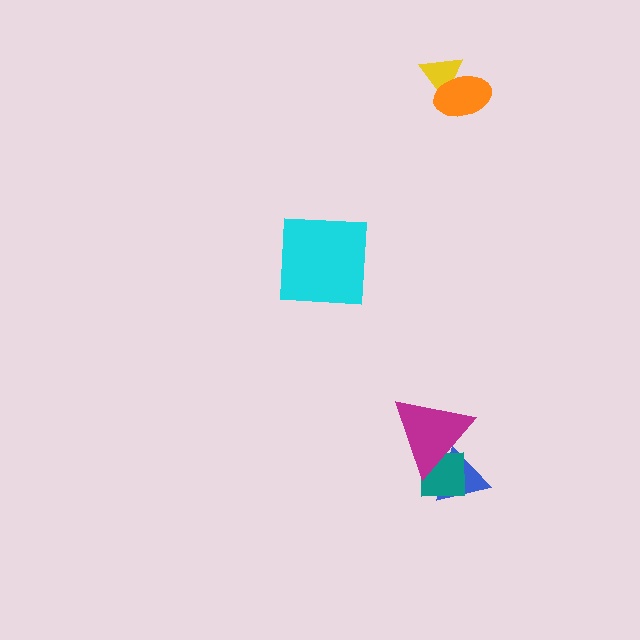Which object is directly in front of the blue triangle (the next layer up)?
The teal square is directly in front of the blue triangle.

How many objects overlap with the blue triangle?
2 objects overlap with the blue triangle.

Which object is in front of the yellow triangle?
The orange ellipse is in front of the yellow triangle.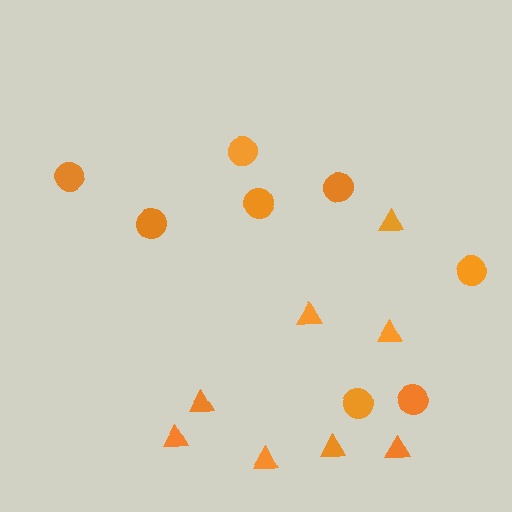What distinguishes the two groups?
There are 2 groups: one group of triangles (8) and one group of circles (8).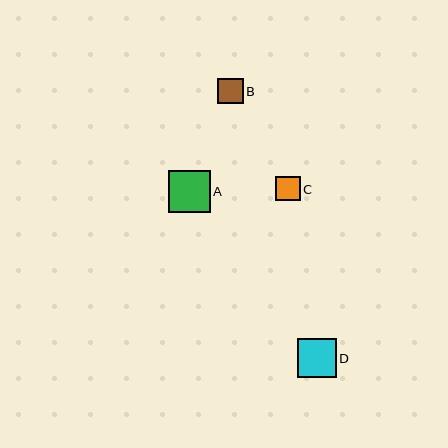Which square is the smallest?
Square C is the smallest with a size of approximately 24 pixels.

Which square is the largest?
Square A is the largest with a size of approximately 42 pixels.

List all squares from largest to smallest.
From largest to smallest: A, D, B, C.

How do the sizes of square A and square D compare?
Square A and square D are approximately the same size.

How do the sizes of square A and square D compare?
Square A and square D are approximately the same size.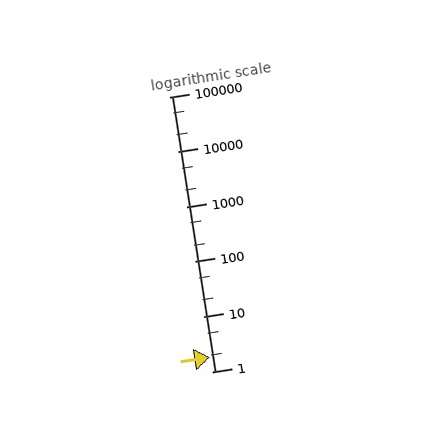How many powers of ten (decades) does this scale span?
The scale spans 5 decades, from 1 to 100000.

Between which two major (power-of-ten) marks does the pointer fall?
The pointer is between 1 and 10.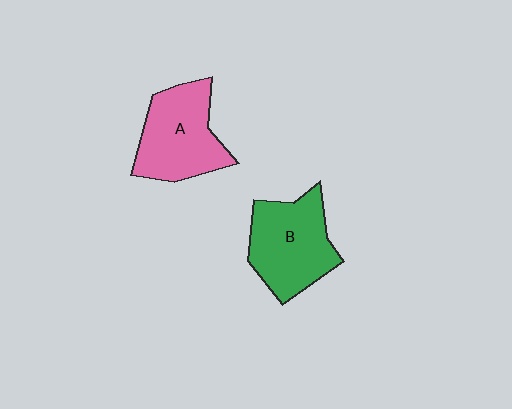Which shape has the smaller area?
Shape A (pink).